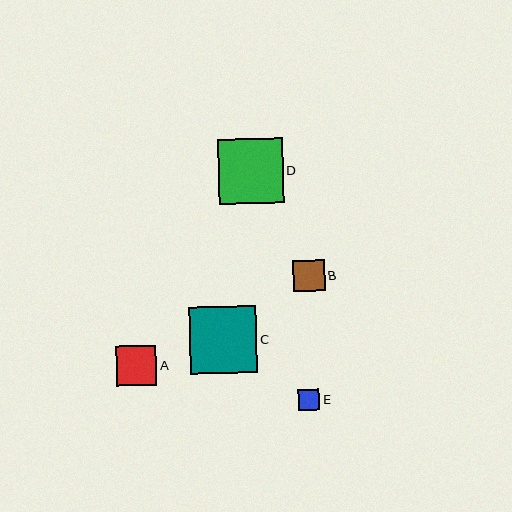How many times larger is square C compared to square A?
Square C is approximately 1.6 times the size of square A.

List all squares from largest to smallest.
From largest to smallest: C, D, A, B, E.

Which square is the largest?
Square C is the largest with a size of approximately 67 pixels.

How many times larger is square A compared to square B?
Square A is approximately 1.3 times the size of square B.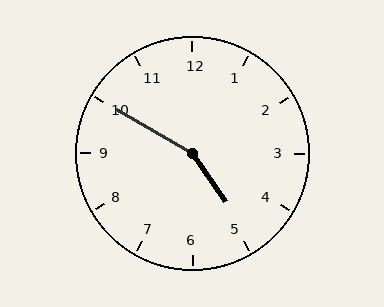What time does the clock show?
4:50.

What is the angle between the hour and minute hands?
Approximately 155 degrees.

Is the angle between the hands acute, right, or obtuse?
It is obtuse.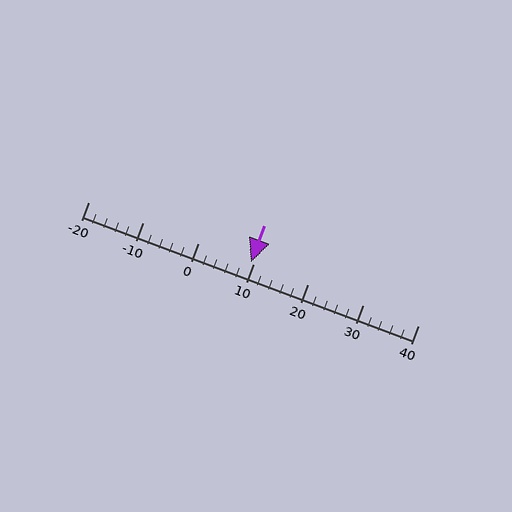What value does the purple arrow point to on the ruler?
The purple arrow points to approximately 10.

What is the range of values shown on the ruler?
The ruler shows values from -20 to 40.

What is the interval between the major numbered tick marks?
The major tick marks are spaced 10 units apart.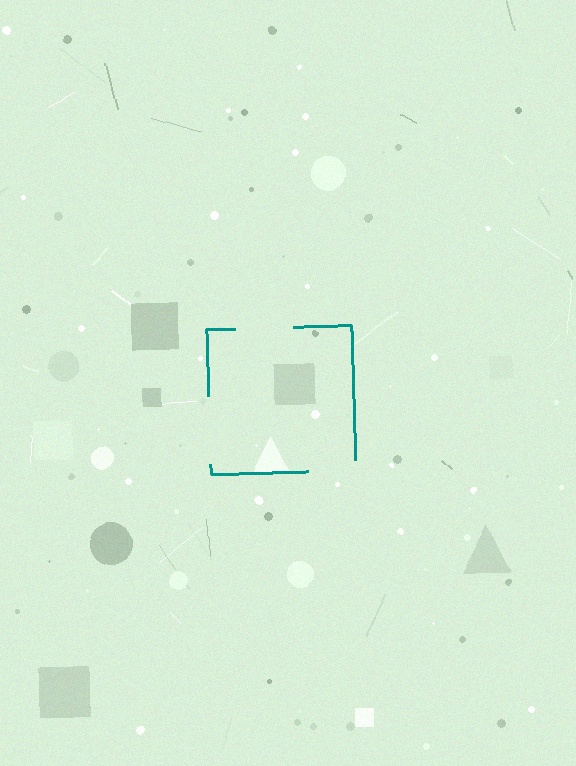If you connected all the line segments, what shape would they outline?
They would outline a square.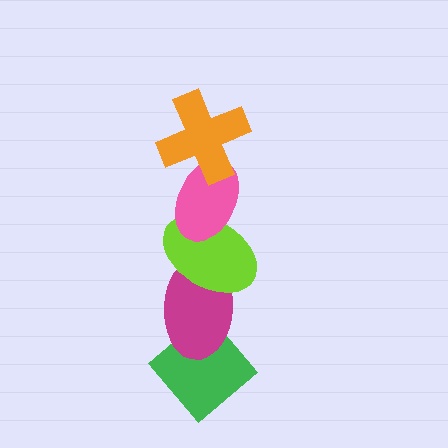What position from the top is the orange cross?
The orange cross is 1st from the top.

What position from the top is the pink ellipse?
The pink ellipse is 2nd from the top.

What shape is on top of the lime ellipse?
The pink ellipse is on top of the lime ellipse.